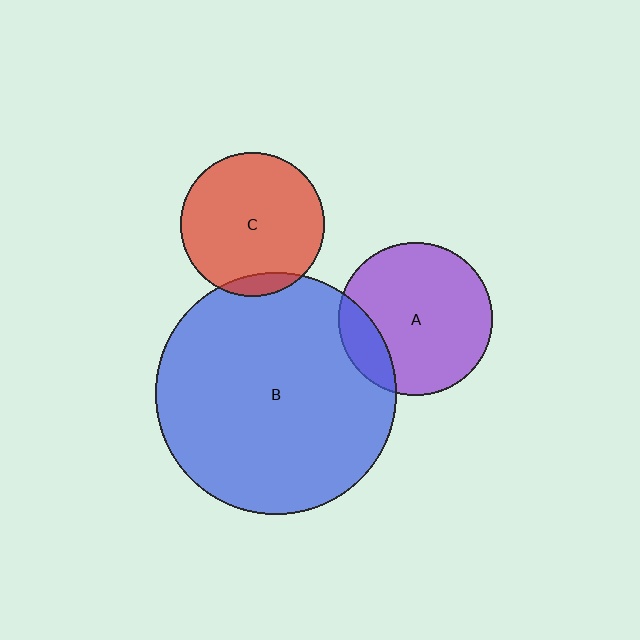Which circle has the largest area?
Circle B (blue).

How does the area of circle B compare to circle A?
Approximately 2.5 times.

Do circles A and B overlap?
Yes.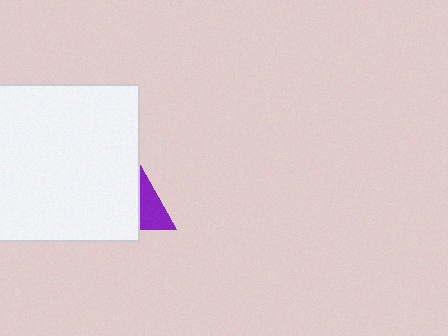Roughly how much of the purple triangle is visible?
A small part of it is visible (roughly 34%).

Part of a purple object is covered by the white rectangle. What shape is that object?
It is a triangle.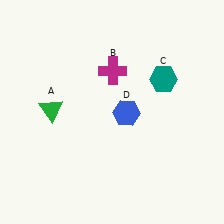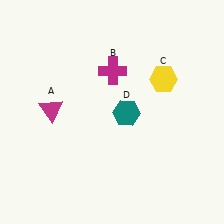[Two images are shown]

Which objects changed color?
A changed from green to magenta. C changed from teal to yellow. D changed from blue to teal.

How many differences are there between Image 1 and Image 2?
There are 3 differences between the two images.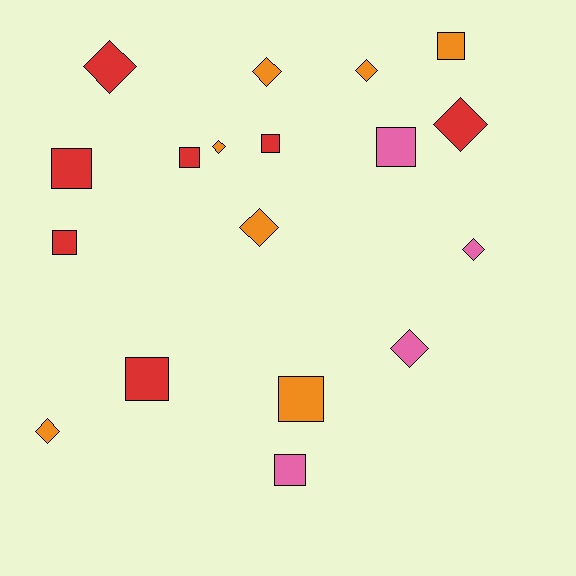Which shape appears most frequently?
Diamond, with 9 objects.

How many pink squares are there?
There are 2 pink squares.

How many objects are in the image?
There are 18 objects.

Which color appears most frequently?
Orange, with 7 objects.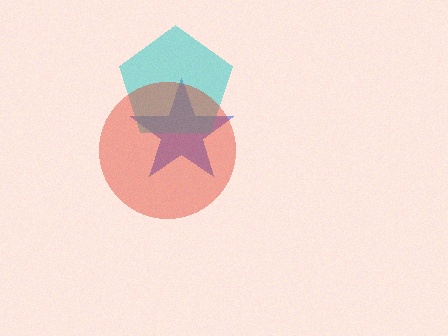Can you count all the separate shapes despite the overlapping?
Yes, there are 3 separate shapes.